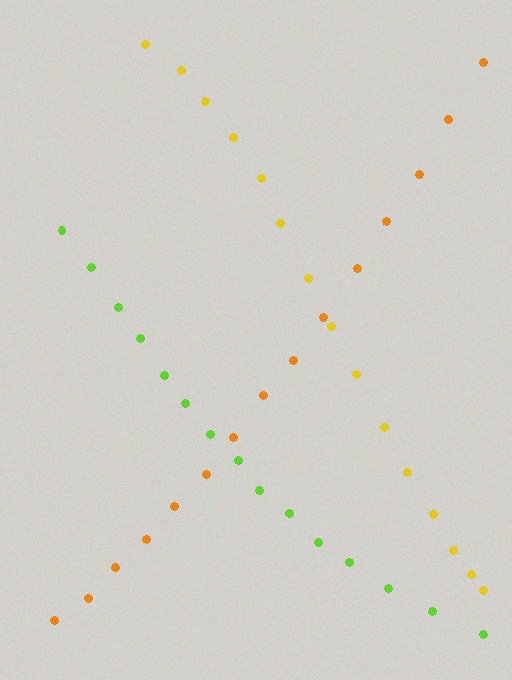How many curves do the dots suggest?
There are 3 distinct paths.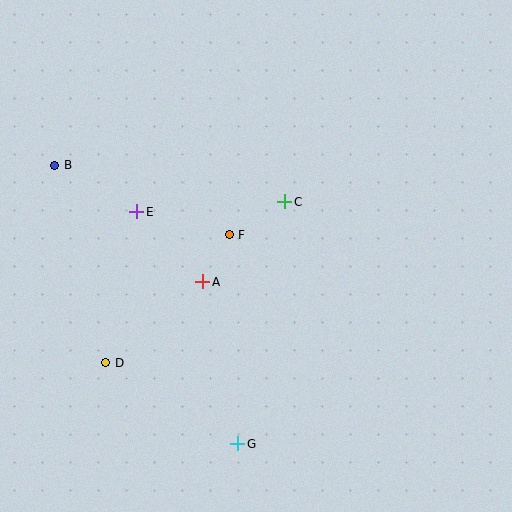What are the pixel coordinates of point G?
Point G is at (238, 444).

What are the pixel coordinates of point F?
Point F is at (229, 235).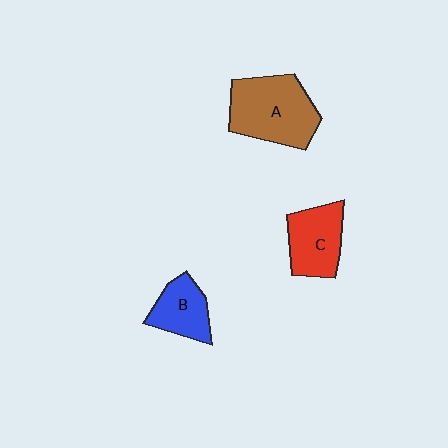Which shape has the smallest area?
Shape B (blue).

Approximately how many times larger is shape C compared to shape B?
Approximately 1.2 times.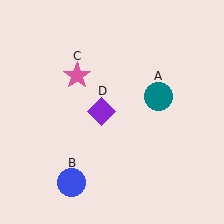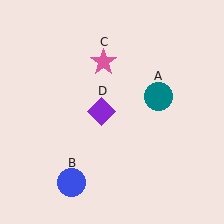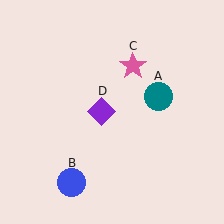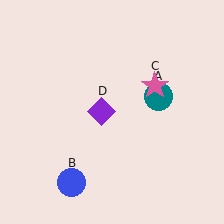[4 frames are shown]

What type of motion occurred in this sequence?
The pink star (object C) rotated clockwise around the center of the scene.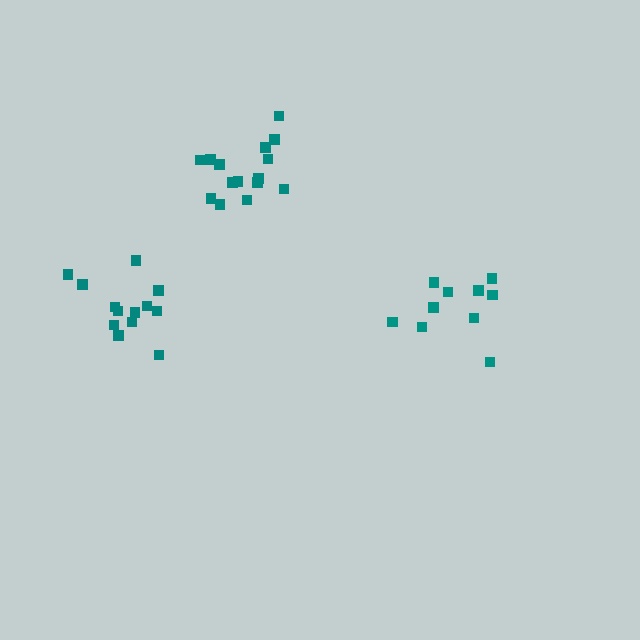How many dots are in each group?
Group 1: 10 dots, Group 2: 13 dots, Group 3: 15 dots (38 total).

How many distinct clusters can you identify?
There are 3 distinct clusters.